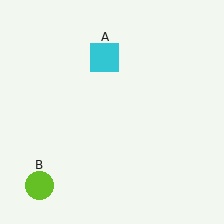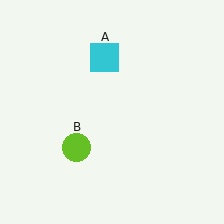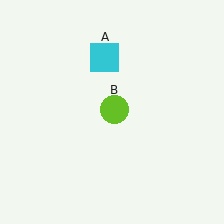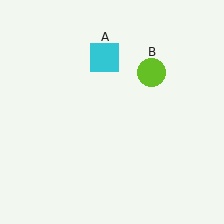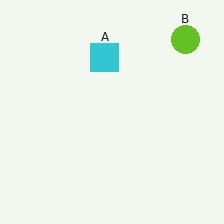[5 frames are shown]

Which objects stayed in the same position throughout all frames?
Cyan square (object A) remained stationary.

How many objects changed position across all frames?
1 object changed position: lime circle (object B).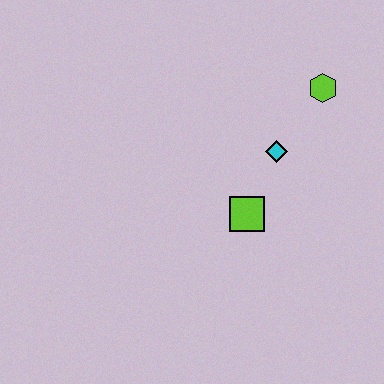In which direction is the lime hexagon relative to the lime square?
The lime hexagon is above the lime square.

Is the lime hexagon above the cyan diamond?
Yes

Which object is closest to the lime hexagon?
The cyan diamond is closest to the lime hexagon.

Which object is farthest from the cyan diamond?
The lime hexagon is farthest from the cyan diamond.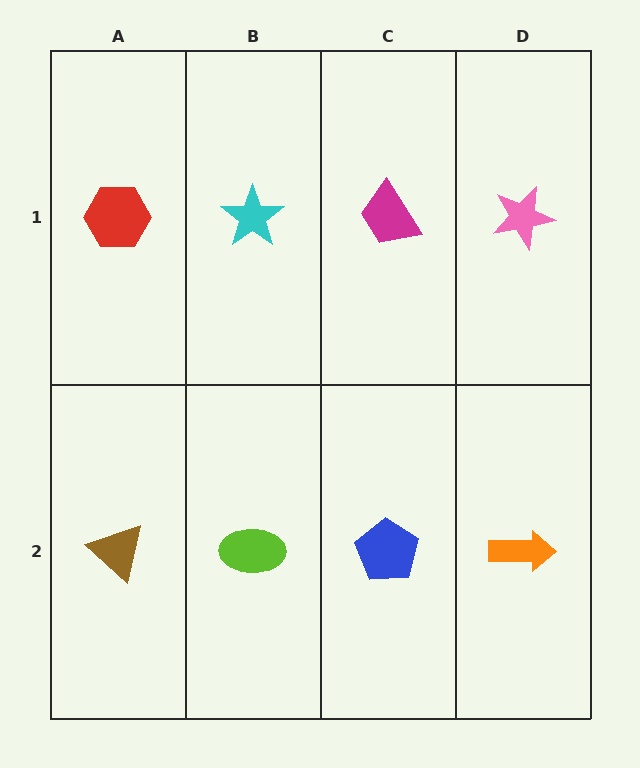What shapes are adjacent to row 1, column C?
A blue pentagon (row 2, column C), a cyan star (row 1, column B), a pink star (row 1, column D).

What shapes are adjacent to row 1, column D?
An orange arrow (row 2, column D), a magenta trapezoid (row 1, column C).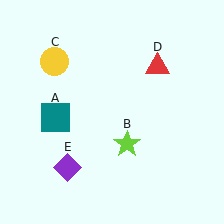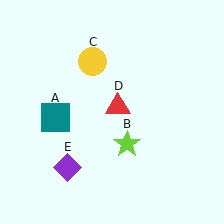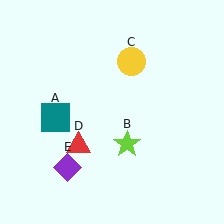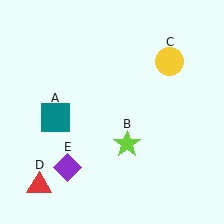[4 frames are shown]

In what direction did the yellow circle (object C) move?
The yellow circle (object C) moved right.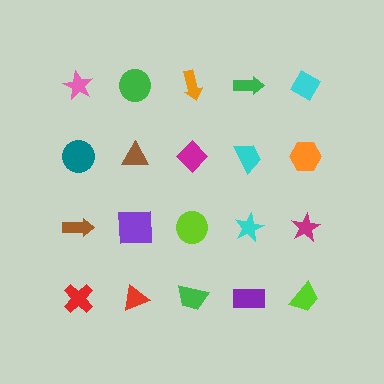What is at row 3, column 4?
A cyan star.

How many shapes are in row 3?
5 shapes.